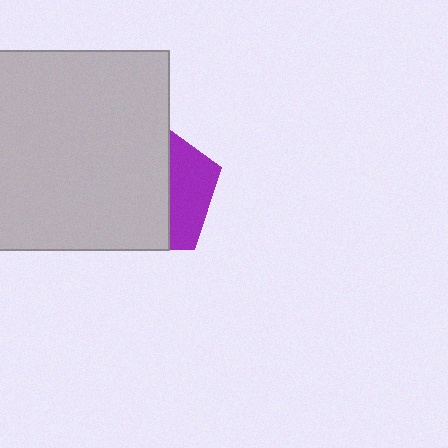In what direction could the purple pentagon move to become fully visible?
The purple pentagon could move right. That would shift it out from behind the light gray rectangle entirely.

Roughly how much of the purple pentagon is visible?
A small part of it is visible (roughly 32%).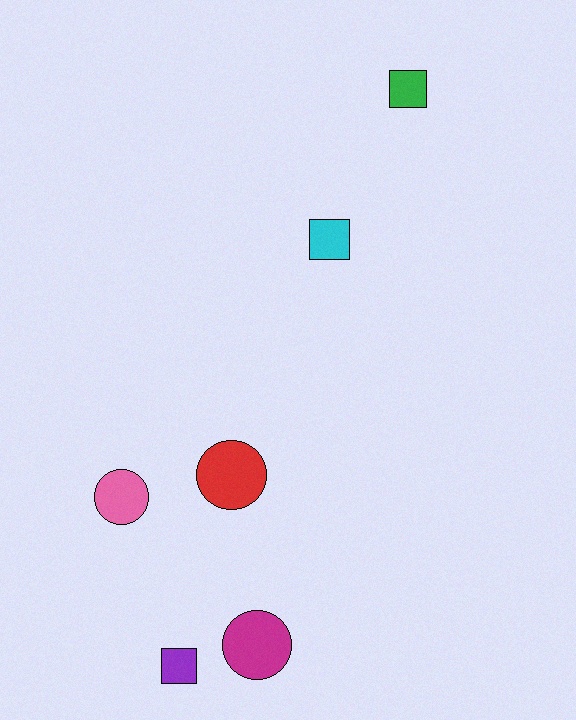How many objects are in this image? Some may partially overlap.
There are 6 objects.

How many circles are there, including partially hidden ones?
There are 3 circles.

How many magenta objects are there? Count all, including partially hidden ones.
There is 1 magenta object.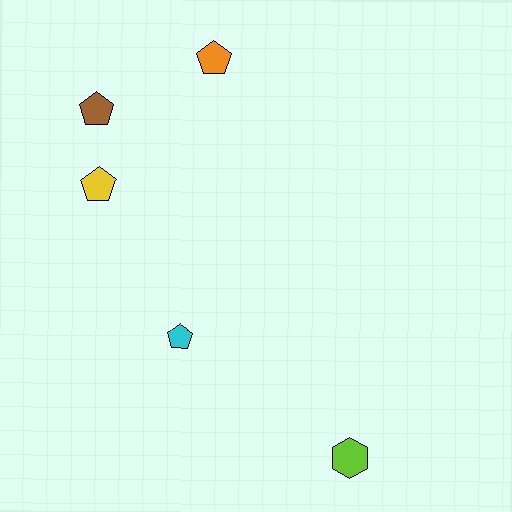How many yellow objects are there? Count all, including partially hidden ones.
There is 1 yellow object.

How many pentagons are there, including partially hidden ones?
There are 4 pentagons.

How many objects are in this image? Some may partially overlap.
There are 5 objects.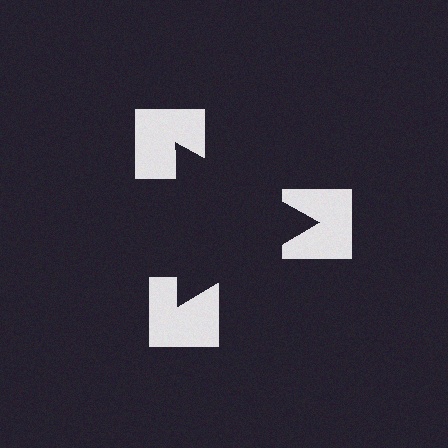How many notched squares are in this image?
There are 3 — one at each vertex of the illusory triangle.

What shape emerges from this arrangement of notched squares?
An illusory triangle — its edges are inferred from the aligned wedge cuts in the notched squares, not physically drawn.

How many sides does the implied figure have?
3 sides.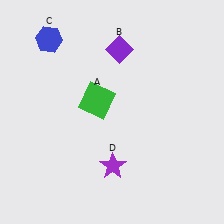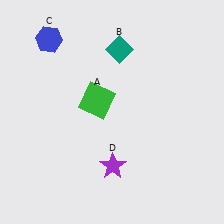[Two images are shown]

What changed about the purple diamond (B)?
In Image 1, B is purple. In Image 2, it changed to teal.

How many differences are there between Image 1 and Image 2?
There is 1 difference between the two images.